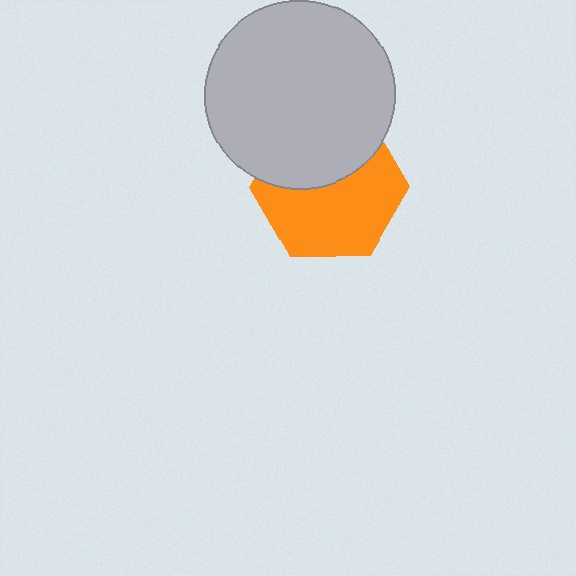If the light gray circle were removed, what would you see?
You would see the complete orange hexagon.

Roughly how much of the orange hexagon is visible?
About half of it is visible (roughly 60%).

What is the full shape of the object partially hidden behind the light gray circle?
The partially hidden object is an orange hexagon.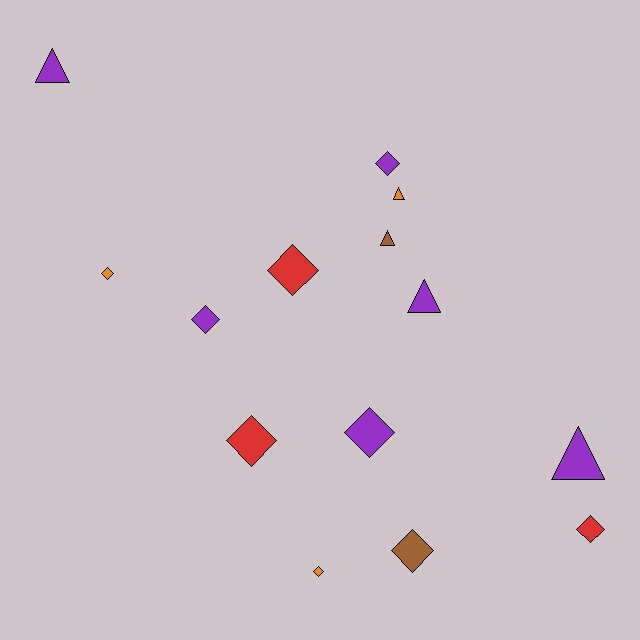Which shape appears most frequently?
Diamond, with 9 objects.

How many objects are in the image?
There are 14 objects.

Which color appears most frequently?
Purple, with 6 objects.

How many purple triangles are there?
There are 3 purple triangles.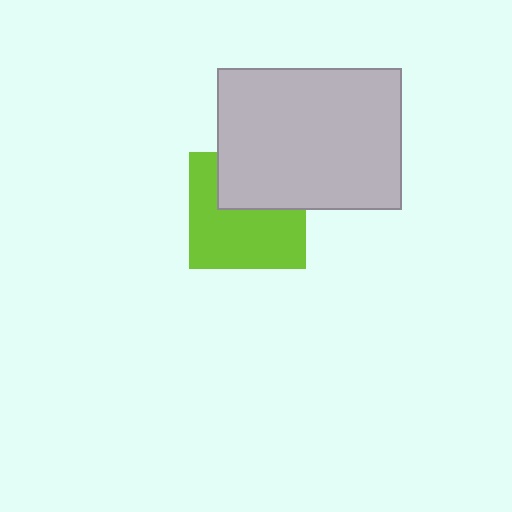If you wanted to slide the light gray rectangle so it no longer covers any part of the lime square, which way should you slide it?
Slide it up — that is the most direct way to separate the two shapes.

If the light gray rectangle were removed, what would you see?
You would see the complete lime square.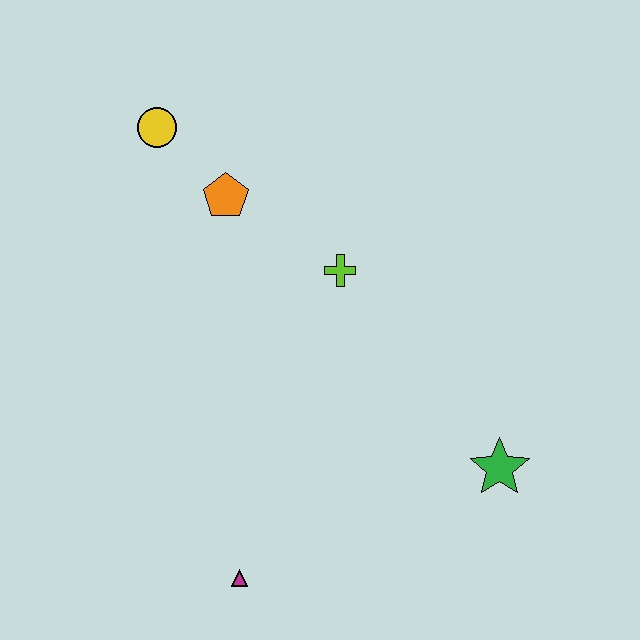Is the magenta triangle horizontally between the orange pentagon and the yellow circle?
No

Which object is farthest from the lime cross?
The magenta triangle is farthest from the lime cross.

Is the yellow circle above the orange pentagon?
Yes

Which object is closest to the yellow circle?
The orange pentagon is closest to the yellow circle.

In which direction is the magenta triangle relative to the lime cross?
The magenta triangle is below the lime cross.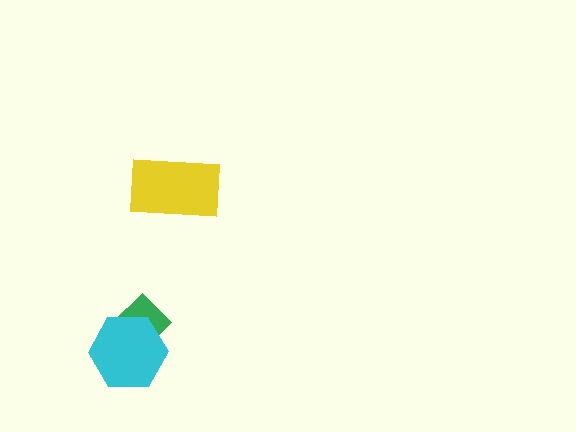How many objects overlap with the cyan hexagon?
1 object overlaps with the cyan hexagon.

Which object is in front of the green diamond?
The cyan hexagon is in front of the green diamond.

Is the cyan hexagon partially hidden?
No, no other shape covers it.